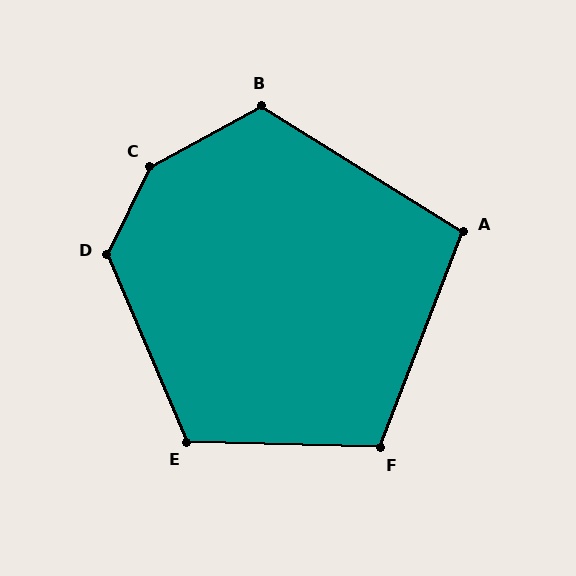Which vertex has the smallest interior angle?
A, at approximately 101 degrees.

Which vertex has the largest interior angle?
C, at approximately 144 degrees.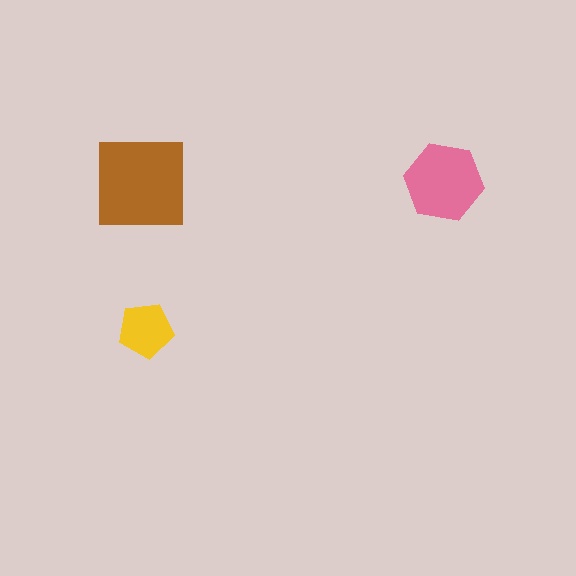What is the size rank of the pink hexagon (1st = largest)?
2nd.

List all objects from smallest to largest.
The yellow pentagon, the pink hexagon, the brown square.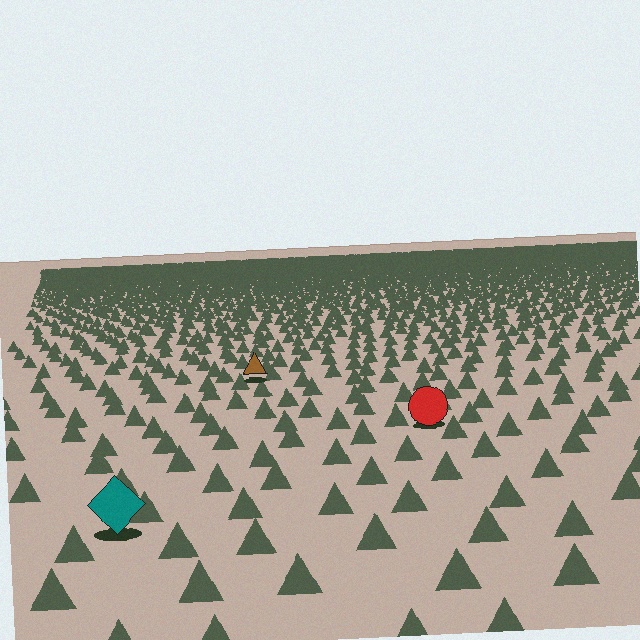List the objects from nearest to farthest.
From nearest to farthest: the teal diamond, the red circle, the brown triangle.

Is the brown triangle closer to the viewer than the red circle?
No. The red circle is closer — you can tell from the texture gradient: the ground texture is coarser near it.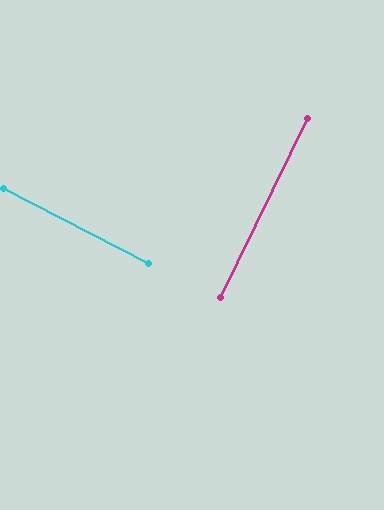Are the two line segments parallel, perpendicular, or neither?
Perpendicular — they meet at approximately 88°.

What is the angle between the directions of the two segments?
Approximately 88 degrees.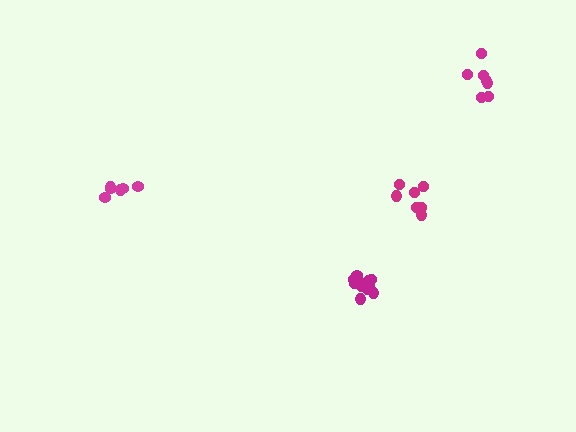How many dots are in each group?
Group 1: 7 dots, Group 2: 6 dots, Group 3: 7 dots, Group 4: 11 dots (31 total).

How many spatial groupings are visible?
There are 4 spatial groupings.